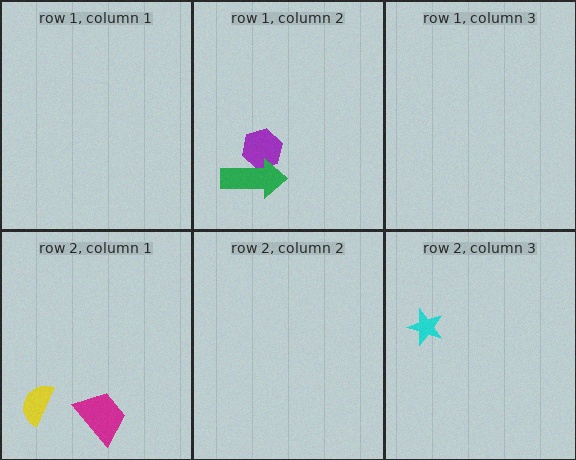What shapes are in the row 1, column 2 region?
The purple hexagon, the green arrow.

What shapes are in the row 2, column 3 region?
The cyan star.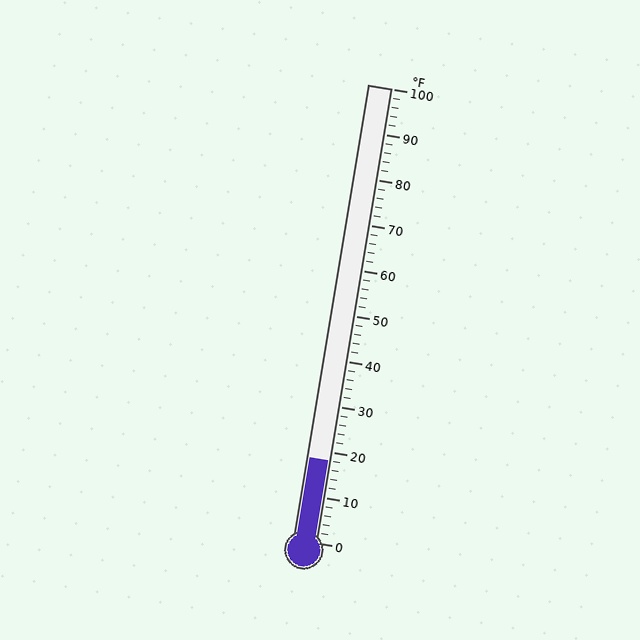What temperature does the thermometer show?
The thermometer shows approximately 18°F.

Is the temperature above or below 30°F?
The temperature is below 30°F.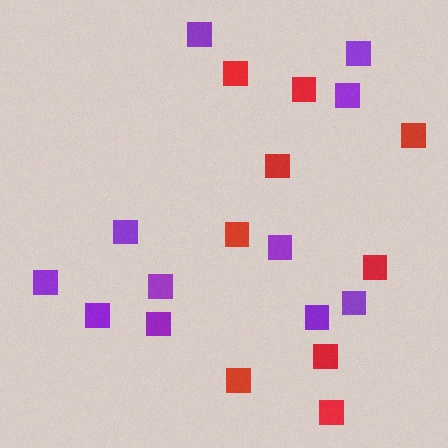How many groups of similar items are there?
There are 2 groups: one group of red squares (9) and one group of purple squares (11).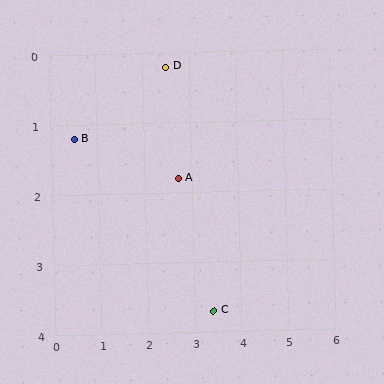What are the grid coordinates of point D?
Point D is at approximately (2.5, 0.2).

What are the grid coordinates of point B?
Point B is at approximately (0.5, 1.2).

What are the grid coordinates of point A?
Point A is at approximately (2.7, 1.8).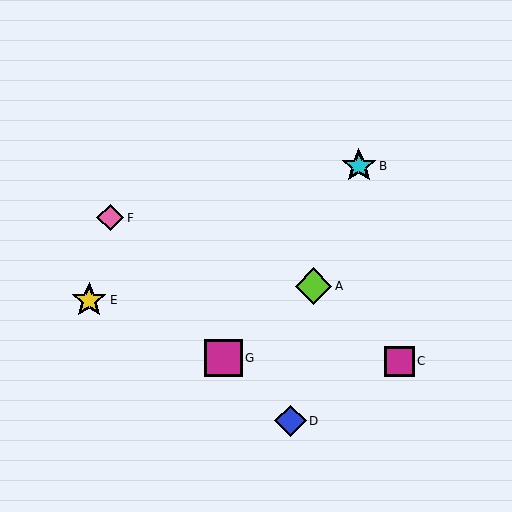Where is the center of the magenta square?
The center of the magenta square is at (223, 358).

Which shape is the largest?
The magenta square (labeled G) is the largest.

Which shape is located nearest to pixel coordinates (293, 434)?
The blue diamond (labeled D) at (291, 421) is nearest to that location.